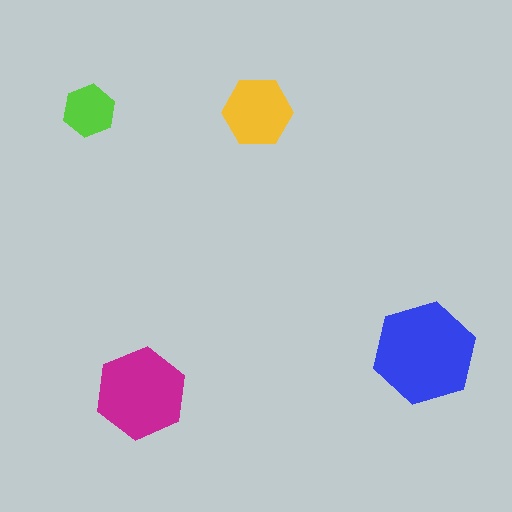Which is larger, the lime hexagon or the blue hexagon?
The blue one.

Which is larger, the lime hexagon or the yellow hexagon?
The yellow one.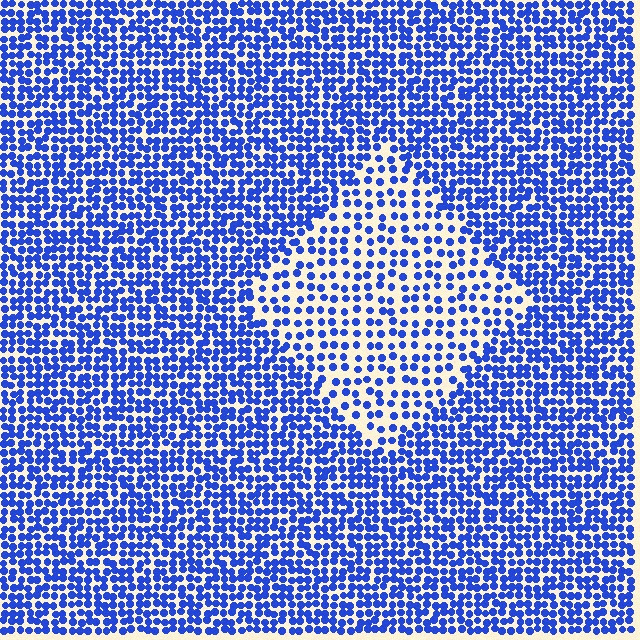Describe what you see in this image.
The image contains small blue elements arranged at two different densities. A diamond-shaped region is visible where the elements are less densely packed than the surrounding area.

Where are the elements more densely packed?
The elements are more densely packed outside the diamond boundary.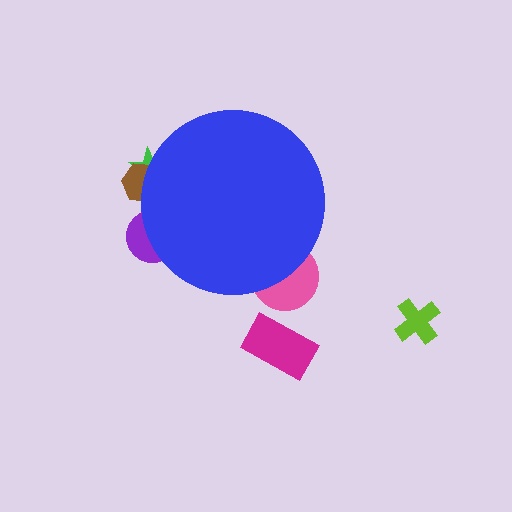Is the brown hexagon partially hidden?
Yes, the brown hexagon is partially hidden behind the blue circle.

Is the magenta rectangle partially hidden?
No, the magenta rectangle is fully visible.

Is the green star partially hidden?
Yes, the green star is partially hidden behind the blue circle.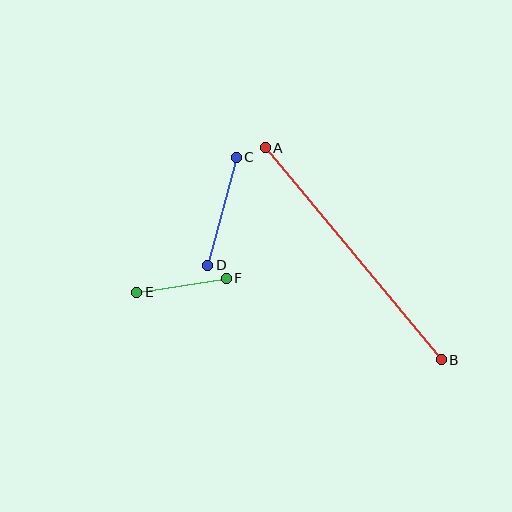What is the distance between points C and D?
The distance is approximately 112 pixels.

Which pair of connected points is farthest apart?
Points A and B are farthest apart.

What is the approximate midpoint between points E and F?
The midpoint is at approximately (181, 285) pixels.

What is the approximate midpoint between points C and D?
The midpoint is at approximately (222, 211) pixels.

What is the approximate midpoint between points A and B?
The midpoint is at approximately (353, 254) pixels.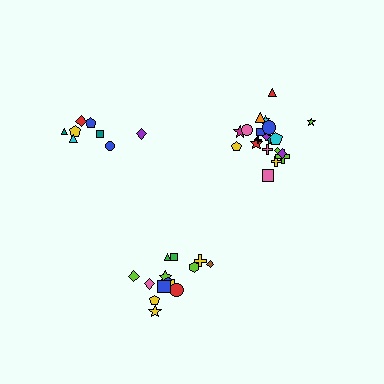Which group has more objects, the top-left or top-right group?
The top-right group.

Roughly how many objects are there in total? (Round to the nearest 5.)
Roughly 45 objects in total.